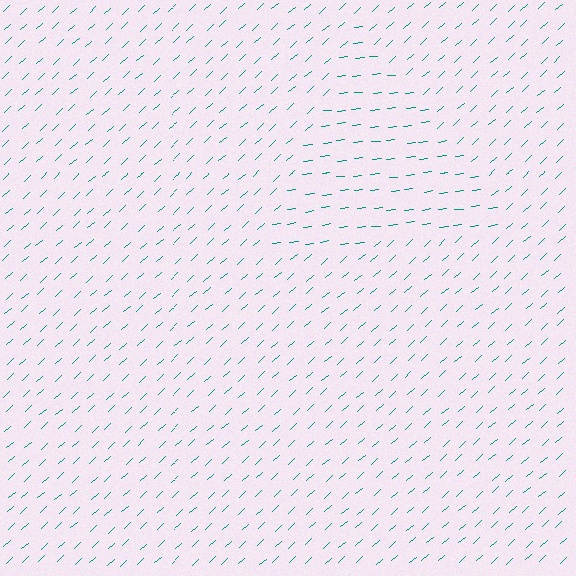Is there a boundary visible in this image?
Yes, there is a texture boundary formed by a change in line orientation.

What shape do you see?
I see a triangle.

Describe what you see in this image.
The image is filled with small teal line segments. A triangle region in the image has lines oriented differently from the surrounding lines, creating a visible texture boundary.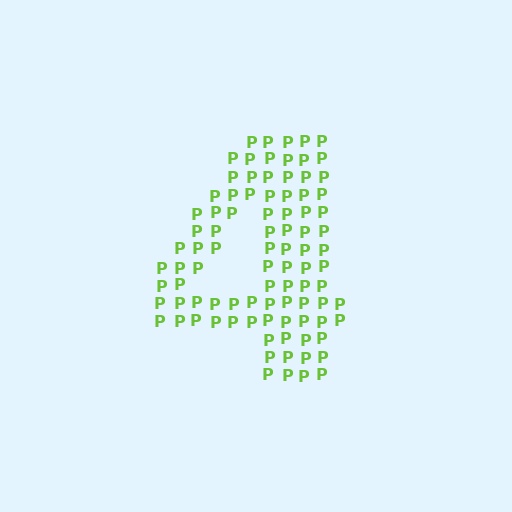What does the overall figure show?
The overall figure shows the digit 4.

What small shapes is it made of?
It is made of small letter P's.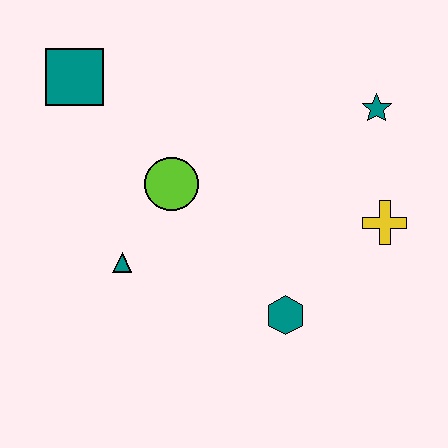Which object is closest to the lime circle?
The teal triangle is closest to the lime circle.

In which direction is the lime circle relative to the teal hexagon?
The lime circle is above the teal hexagon.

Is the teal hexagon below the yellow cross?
Yes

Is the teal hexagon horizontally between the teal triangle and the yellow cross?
Yes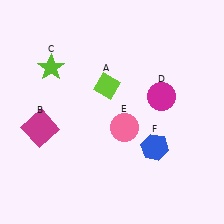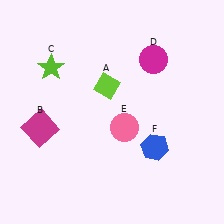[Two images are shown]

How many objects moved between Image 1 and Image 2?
1 object moved between the two images.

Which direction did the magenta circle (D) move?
The magenta circle (D) moved up.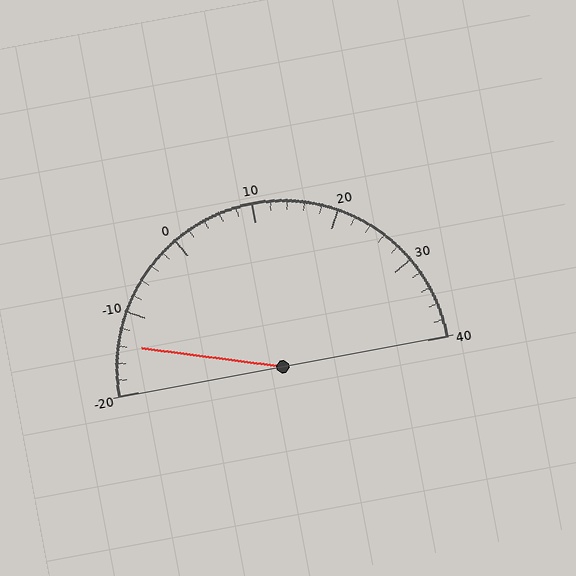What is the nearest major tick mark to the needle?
The nearest major tick mark is -10.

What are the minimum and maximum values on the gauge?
The gauge ranges from -20 to 40.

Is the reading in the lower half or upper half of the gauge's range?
The reading is in the lower half of the range (-20 to 40).